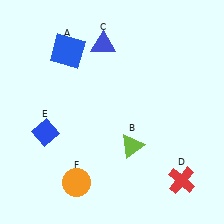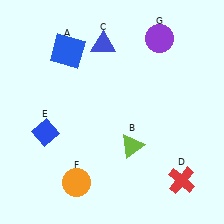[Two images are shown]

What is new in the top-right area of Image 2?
A purple circle (G) was added in the top-right area of Image 2.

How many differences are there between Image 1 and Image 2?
There is 1 difference between the two images.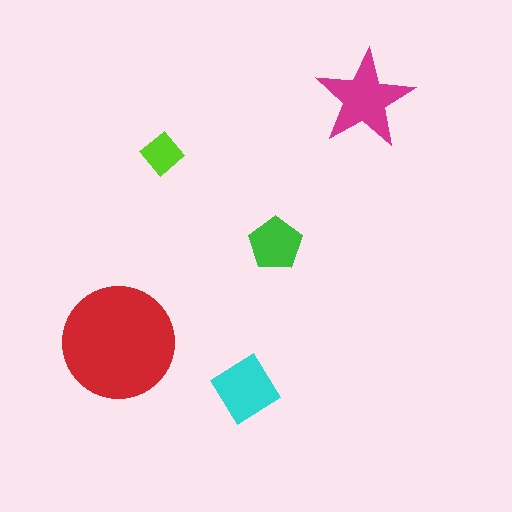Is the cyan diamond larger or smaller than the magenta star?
Smaller.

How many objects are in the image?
There are 5 objects in the image.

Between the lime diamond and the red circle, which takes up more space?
The red circle.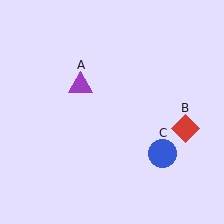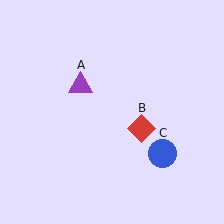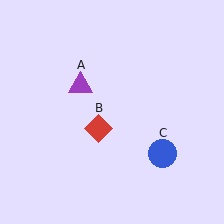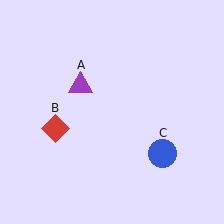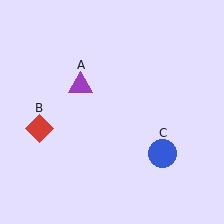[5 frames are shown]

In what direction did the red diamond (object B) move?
The red diamond (object B) moved left.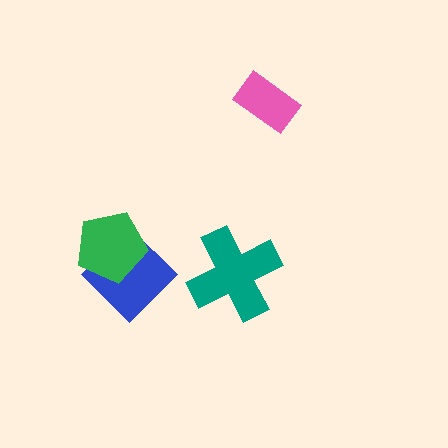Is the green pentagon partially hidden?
No, no other shape covers it.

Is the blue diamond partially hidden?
Yes, it is partially covered by another shape.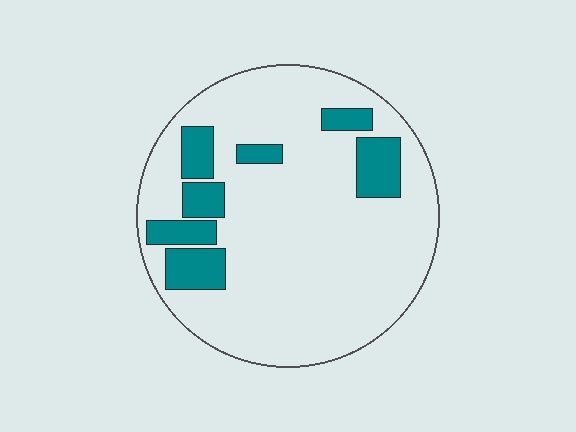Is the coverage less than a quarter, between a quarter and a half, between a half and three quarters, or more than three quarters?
Less than a quarter.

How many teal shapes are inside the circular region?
7.